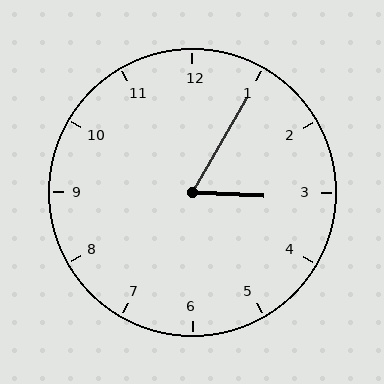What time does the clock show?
3:05.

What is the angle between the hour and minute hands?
Approximately 62 degrees.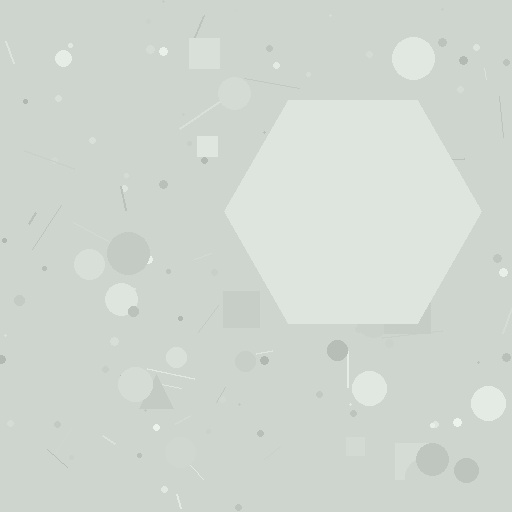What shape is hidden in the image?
A hexagon is hidden in the image.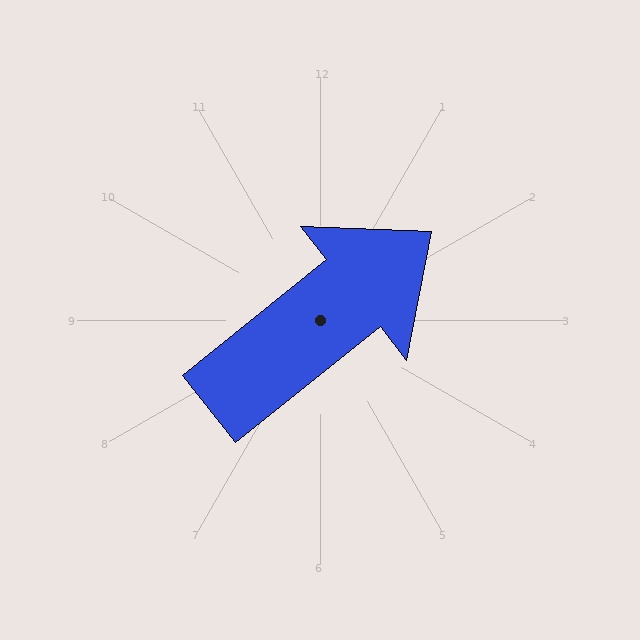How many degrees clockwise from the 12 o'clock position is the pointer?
Approximately 51 degrees.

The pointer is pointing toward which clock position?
Roughly 2 o'clock.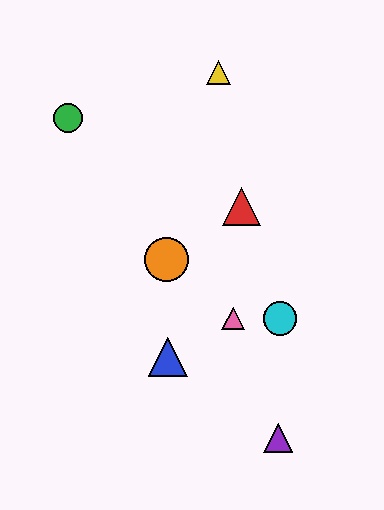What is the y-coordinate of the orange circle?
The orange circle is at y≈260.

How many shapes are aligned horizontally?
2 shapes (the cyan circle, the pink triangle) are aligned horizontally.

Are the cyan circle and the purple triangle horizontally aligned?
No, the cyan circle is at y≈319 and the purple triangle is at y≈438.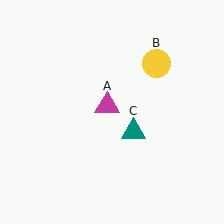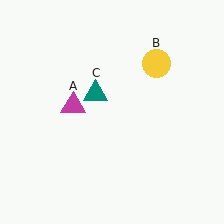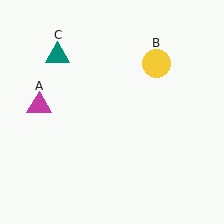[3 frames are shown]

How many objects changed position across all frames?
2 objects changed position: magenta triangle (object A), teal triangle (object C).